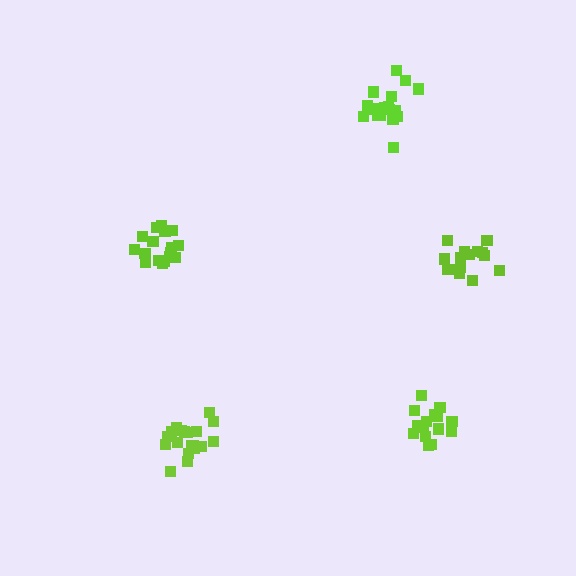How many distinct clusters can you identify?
There are 5 distinct clusters.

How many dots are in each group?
Group 1: 20 dots, Group 2: 17 dots, Group 3: 16 dots, Group 4: 20 dots, Group 5: 15 dots (88 total).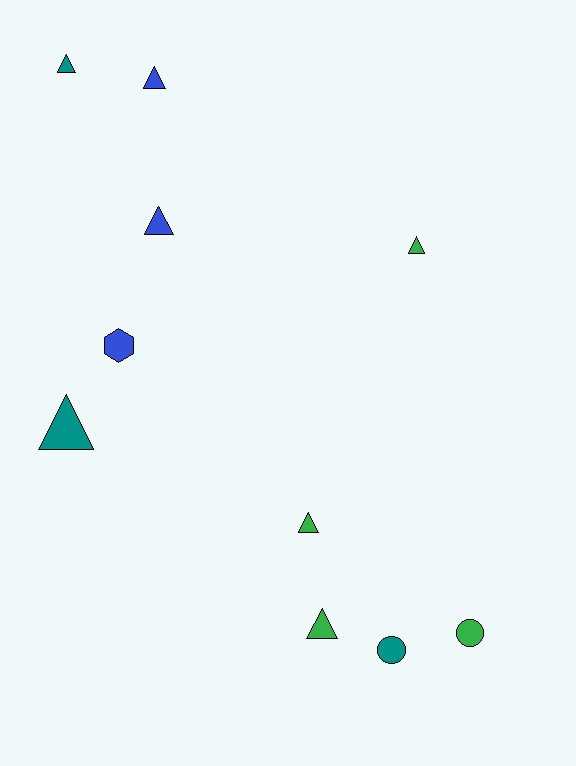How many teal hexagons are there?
There are no teal hexagons.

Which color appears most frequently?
Green, with 4 objects.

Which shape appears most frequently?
Triangle, with 7 objects.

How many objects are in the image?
There are 10 objects.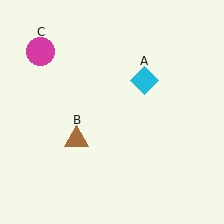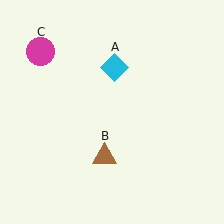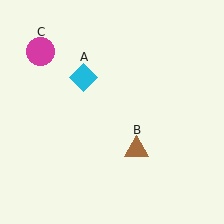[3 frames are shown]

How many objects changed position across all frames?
2 objects changed position: cyan diamond (object A), brown triangle (object B).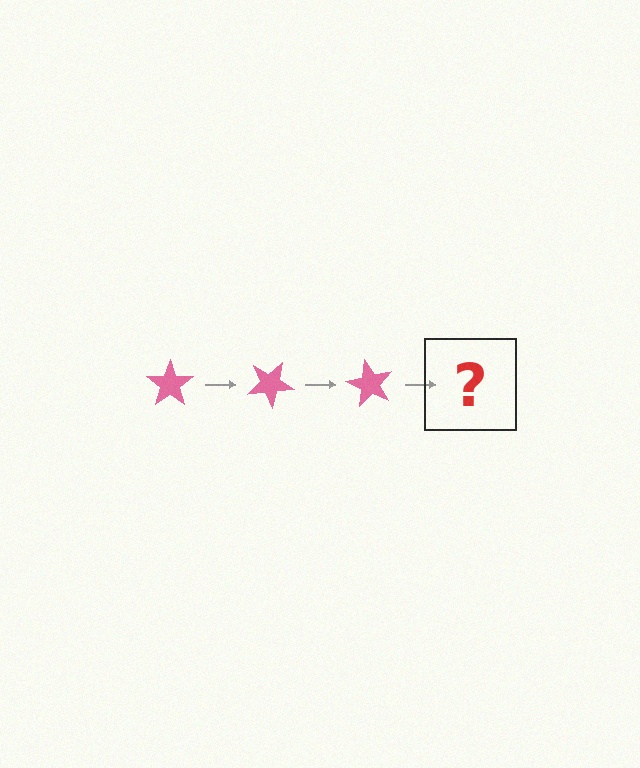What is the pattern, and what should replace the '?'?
The pattern is that the star rotates 30 degrees each step. The '?' should be a pink star rotated 90 degrees.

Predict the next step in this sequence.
The next step is a pink star rotated 90 degrees.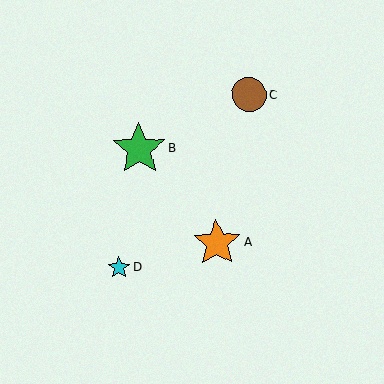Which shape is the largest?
The green star (labeled B) is the largest.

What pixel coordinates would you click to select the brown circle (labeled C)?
Click at (249, 95) to select the brown circle C.